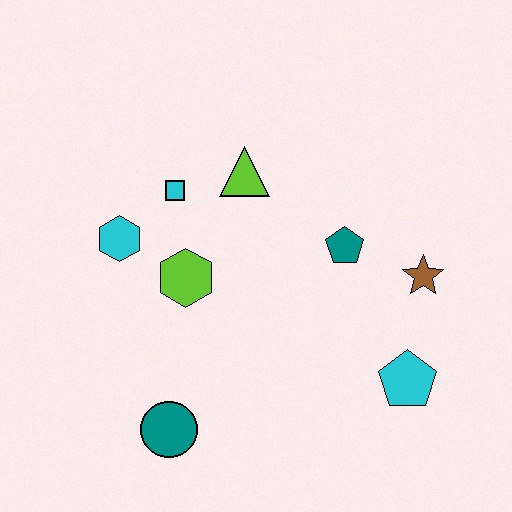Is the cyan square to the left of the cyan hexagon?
No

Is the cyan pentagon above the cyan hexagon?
No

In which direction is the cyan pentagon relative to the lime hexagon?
The cyan pentagon is to the right of the lime hexagon.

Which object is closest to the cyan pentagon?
The brown star is closest to the cyan pentagon.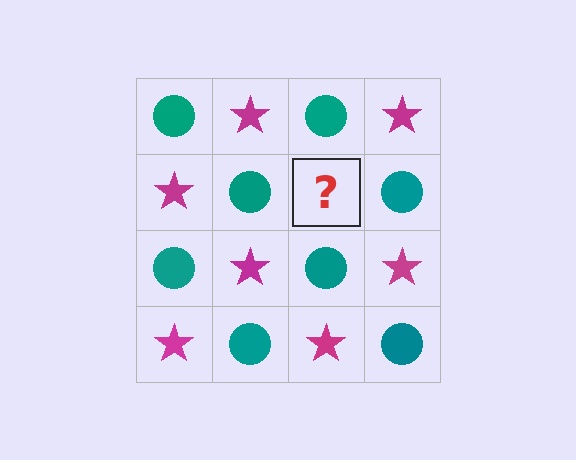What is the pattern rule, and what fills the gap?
The rule is that it alternates teal circle and magenta star in a checkerboard pattern. The gap should be filled with a magenta star.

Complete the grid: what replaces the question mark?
The question mark should be replaced with a magenta star.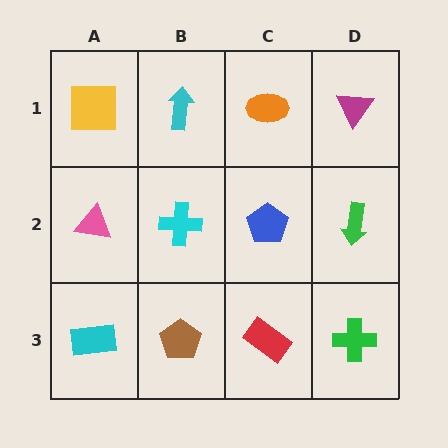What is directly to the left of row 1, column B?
A yellow square.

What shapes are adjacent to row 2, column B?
A cyan arrow (row 1, column B), a brown pentagon (row 3, column B), a pink triangle (row 2, column A), a blue pentagon (row 2, column C).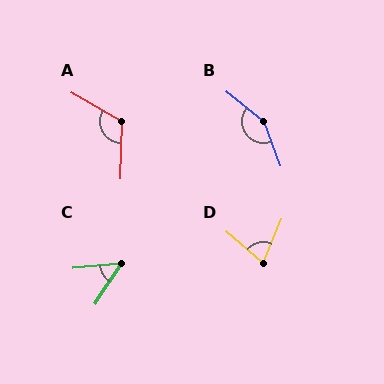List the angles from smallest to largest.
C (52°), D (72°), A (118°), B (149°).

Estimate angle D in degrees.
Approximately 72 degrees.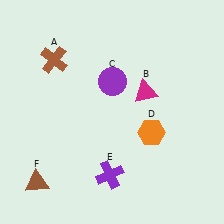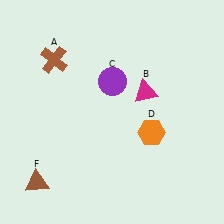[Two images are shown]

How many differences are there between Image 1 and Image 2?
There is 1 difference between the two images.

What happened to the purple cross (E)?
The purple cross (E) was removed in Image 2. It was in the bottom-left area of Image 1.